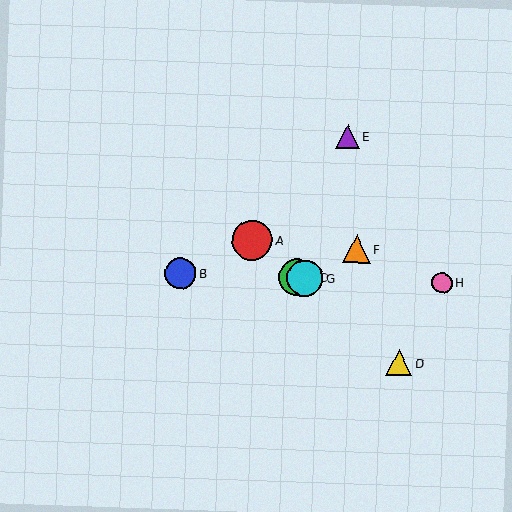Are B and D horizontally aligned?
No, B is at y≈274 and D is at y≈363.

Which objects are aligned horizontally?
Objects B, C, G, H are aligned horizontally.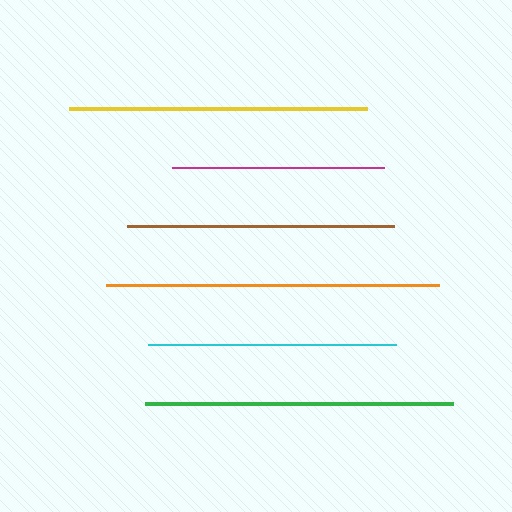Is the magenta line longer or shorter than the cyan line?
The cyan line is longer than the magenta line.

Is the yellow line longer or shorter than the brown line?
The yellow line is longer than the brown line.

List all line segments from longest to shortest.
From longest to shortest: orange, green, yellow, brown, cyan, magenta.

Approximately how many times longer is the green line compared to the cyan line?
The green line is approximately 1.2 times the length of the cyan line.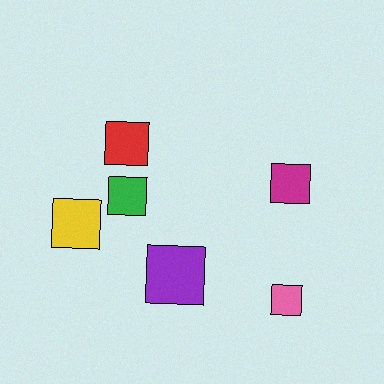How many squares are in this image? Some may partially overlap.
There are 6 squares.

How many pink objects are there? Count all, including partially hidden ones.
There is 1 pink object.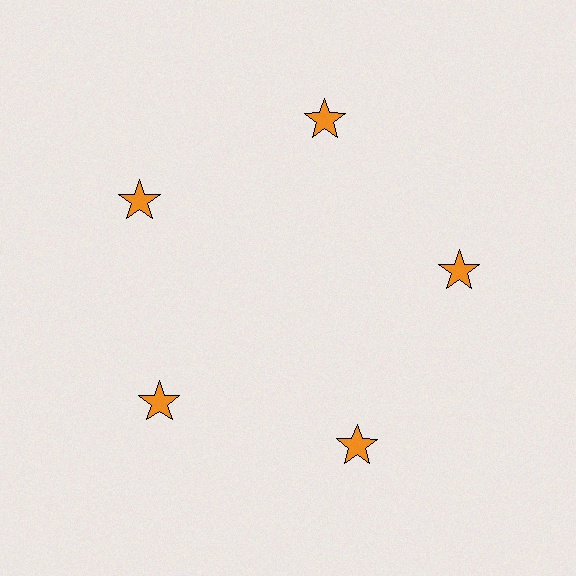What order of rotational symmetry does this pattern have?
This pattern has 5-fold rotational symmetry.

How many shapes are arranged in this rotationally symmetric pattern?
There are 5 shapes, arranged in 5 groups of 1.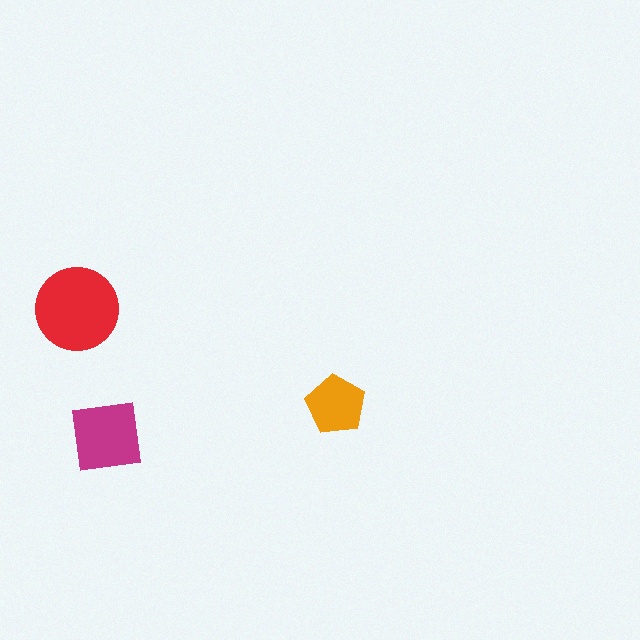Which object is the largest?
The red circle.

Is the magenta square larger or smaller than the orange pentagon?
Larger.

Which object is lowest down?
The magenta square is bottommost.